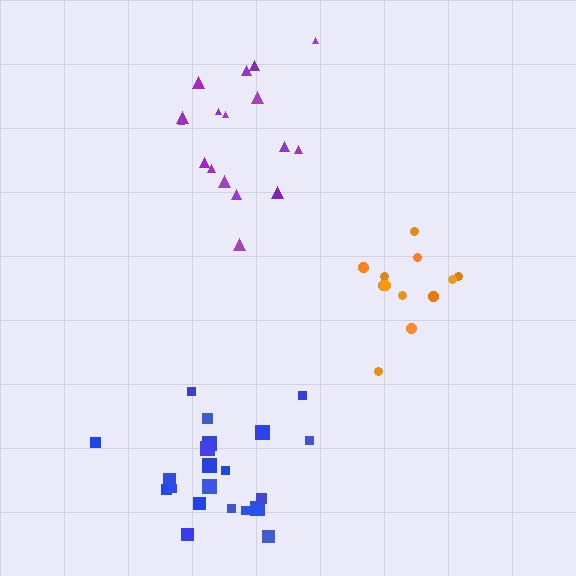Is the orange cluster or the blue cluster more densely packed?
Orange.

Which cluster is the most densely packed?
Orange.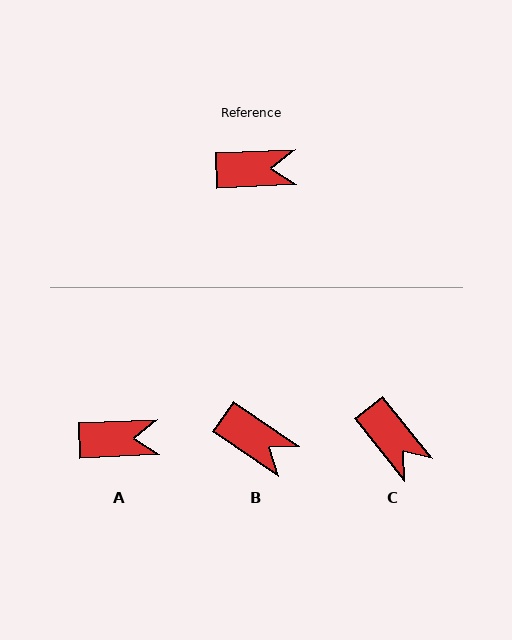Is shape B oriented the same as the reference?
No, it is off by about 37 degrees.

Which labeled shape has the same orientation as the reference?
A.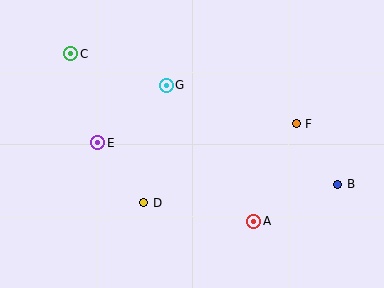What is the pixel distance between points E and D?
The distance between E and D is 75 pixels.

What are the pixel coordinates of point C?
Point C is at (71, 54).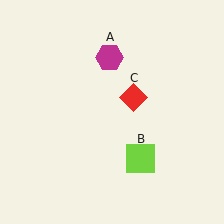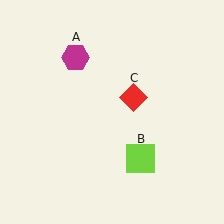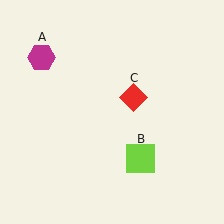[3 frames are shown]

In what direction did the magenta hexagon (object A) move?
The magenta hexagon (object A) moved left.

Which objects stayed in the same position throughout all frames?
Lime square (object B) and red diamond (object C) remained stationary.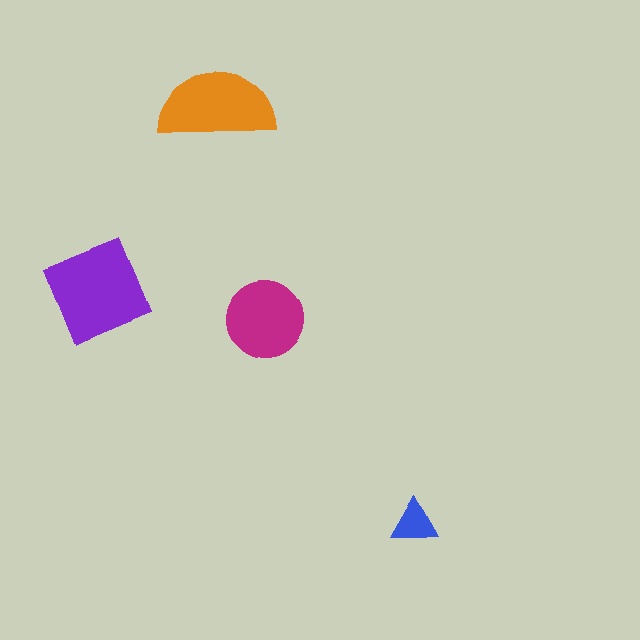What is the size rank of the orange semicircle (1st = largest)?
2nd.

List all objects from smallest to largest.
The blue triangle, the magenta circle, the orange semicircle, the purple diamond.